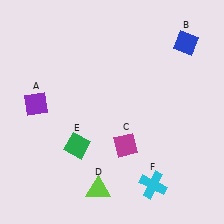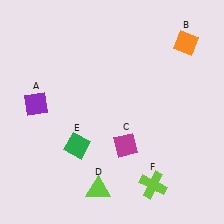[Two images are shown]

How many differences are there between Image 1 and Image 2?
There are 2 differences between the two images.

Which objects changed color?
B changed from blue to orange. F changed from cyan to lime.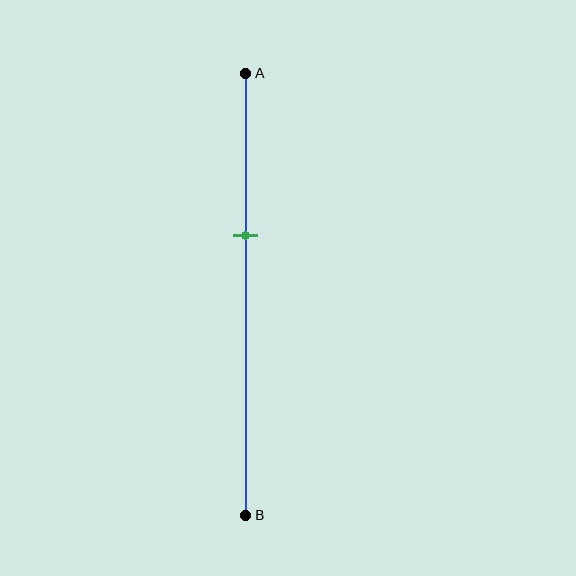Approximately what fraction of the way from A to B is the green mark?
The green mark is approximately 35% of the way from A to B.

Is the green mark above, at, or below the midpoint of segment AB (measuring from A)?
The green mark is above the midpoint of segment AB.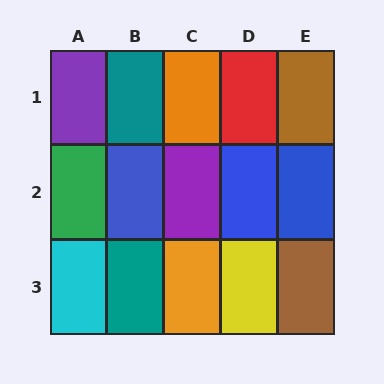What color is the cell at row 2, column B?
Blue.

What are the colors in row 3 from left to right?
Cyan, teal, orange, yellow, brown.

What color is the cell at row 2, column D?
Blue.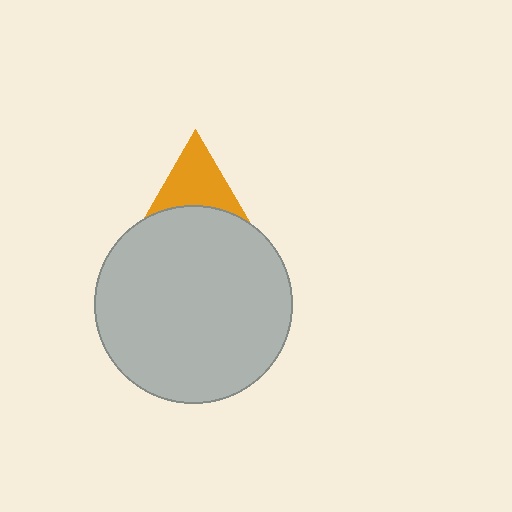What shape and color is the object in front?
The object in front is a light gray circle.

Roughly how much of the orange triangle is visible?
About half of it is visible (roughly 57%).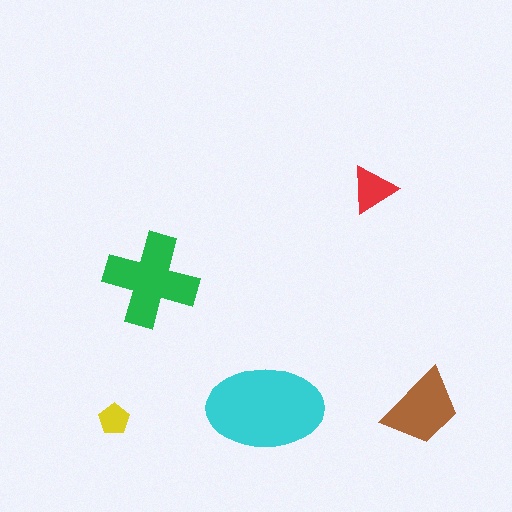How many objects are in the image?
There are 5 objects in the image.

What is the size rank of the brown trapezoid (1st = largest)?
3rd.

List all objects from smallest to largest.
The yellow pentagon, the red triangle, the brown trapezoid, the green cross, the cyan ellipse.